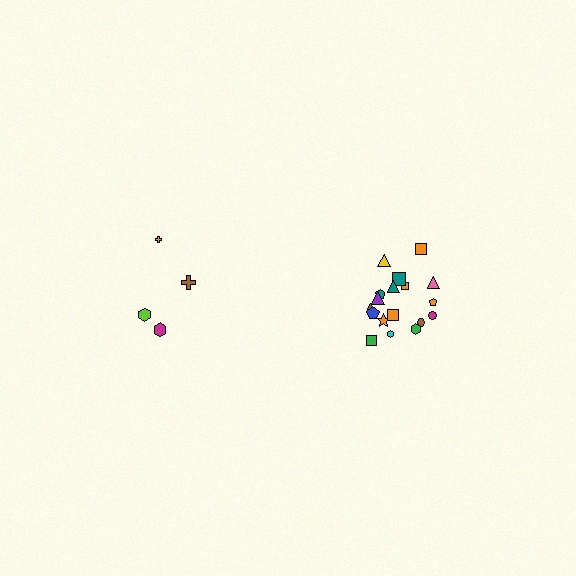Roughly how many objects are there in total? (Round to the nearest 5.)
Roughly 20 objects in total.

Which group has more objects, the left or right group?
The right group.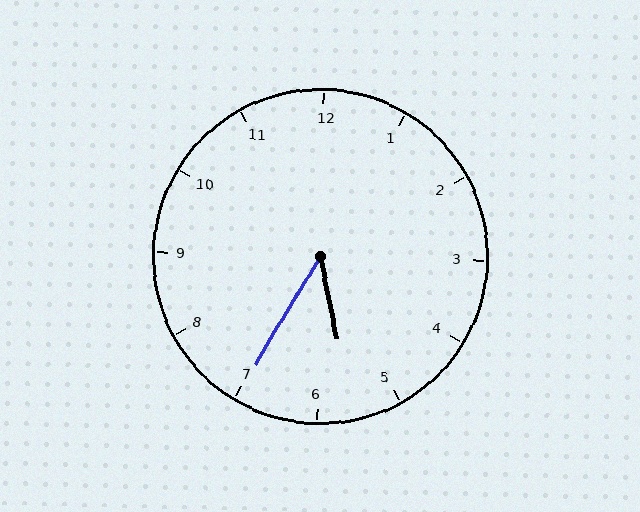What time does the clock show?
5:35.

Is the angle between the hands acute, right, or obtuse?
It is acute.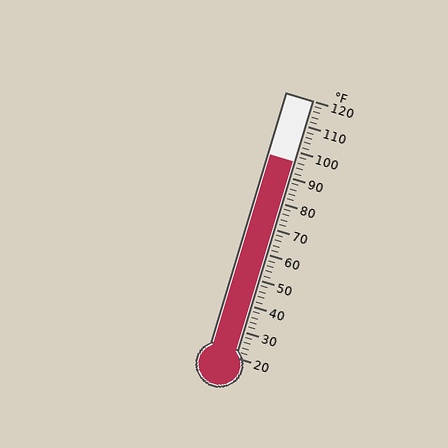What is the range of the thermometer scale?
The thermometer scale ranges from 20°F to 120°F.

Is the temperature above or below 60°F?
The temperature is above 60°F.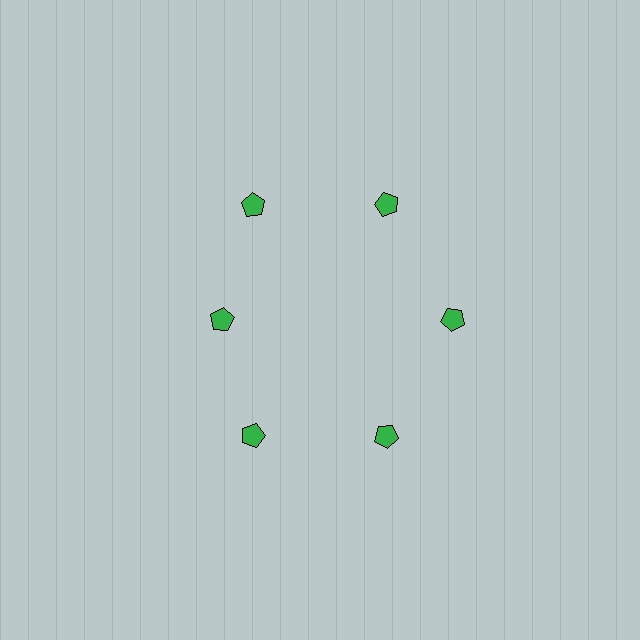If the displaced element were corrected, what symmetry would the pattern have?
It would have 6-fold rotational symmetry — the pattern would map onto itself every 60 degrees.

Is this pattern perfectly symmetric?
No. The 6 green pentagons are arranged in a ring, but one element near the 9 o'clock position is pulled inward toward the center, breaking the 6-fold rotational symmetry.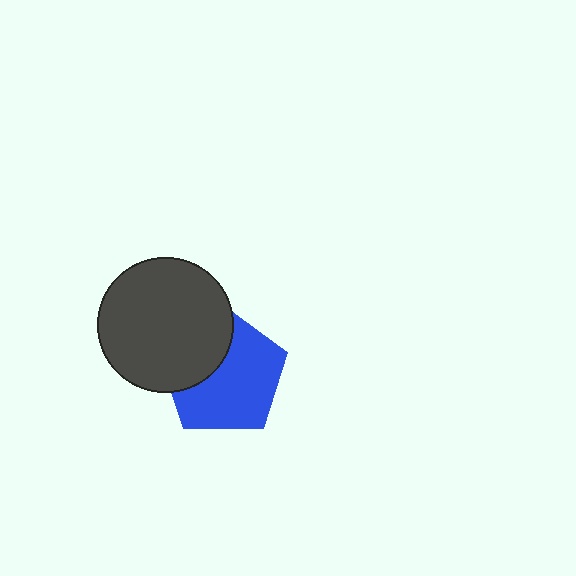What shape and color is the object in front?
The object in front is a dark gray circle.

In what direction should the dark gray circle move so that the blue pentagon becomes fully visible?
The dark gray circle should move toward the upper-left. That is the shortest direction to clear the overlap and leave the blue pentagon fully visible.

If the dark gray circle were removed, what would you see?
You would see the complete blue pentagon.